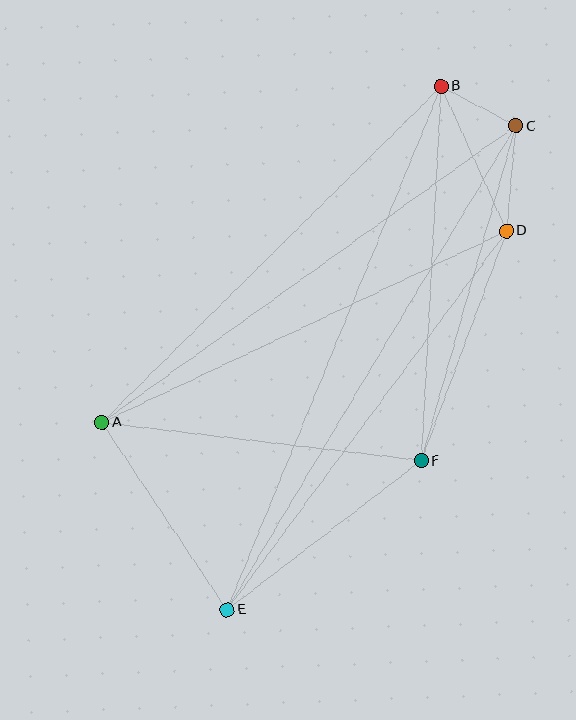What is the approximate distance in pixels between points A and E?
The distance between A and E is approximately 225 pixels.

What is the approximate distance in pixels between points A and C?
The distance between A and C is approximately 510 pixels.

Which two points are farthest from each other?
Points B and E are farthest from each other.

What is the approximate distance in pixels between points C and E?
The distance between C and E is approximately 563 pixels.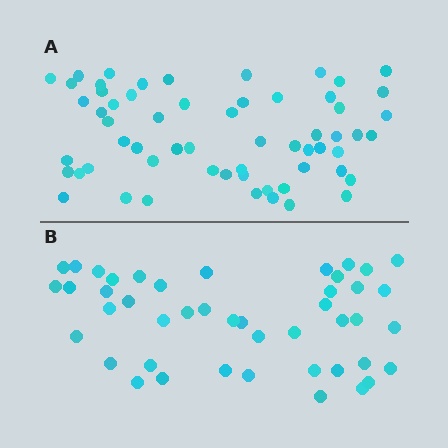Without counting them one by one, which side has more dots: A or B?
Region A (the top region) has more dots.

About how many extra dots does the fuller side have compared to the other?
Region A has approximately 15 more dots than region B.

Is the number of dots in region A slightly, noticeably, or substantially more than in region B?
Region A has noticeably more, but not dramatically so. The ratio is roughly 1.3 to 1.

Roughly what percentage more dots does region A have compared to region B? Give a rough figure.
About 35% more.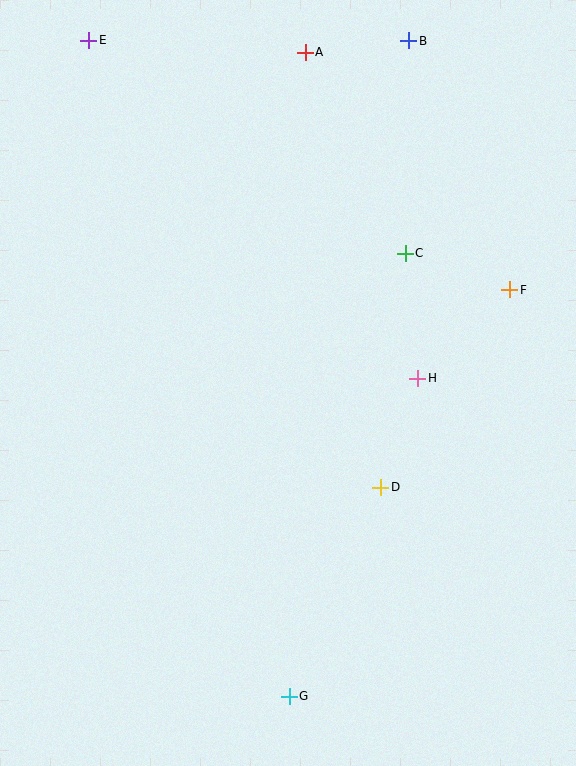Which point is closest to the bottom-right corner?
Point G is closest to the bottom-right corner.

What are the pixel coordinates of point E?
Point E is at (89, 40).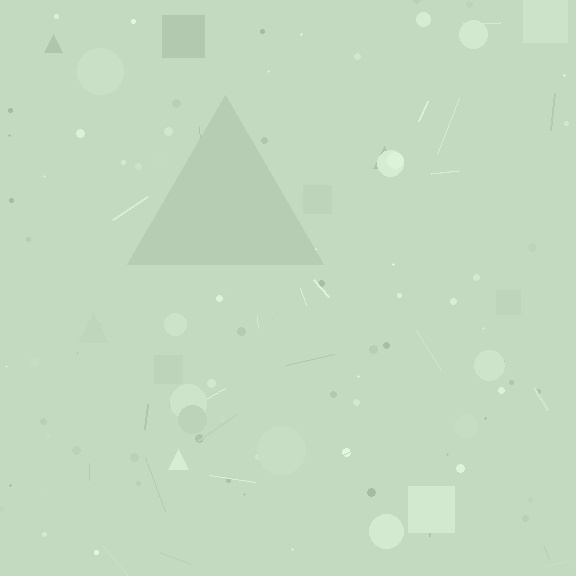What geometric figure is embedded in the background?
A triangle is embedded in the background.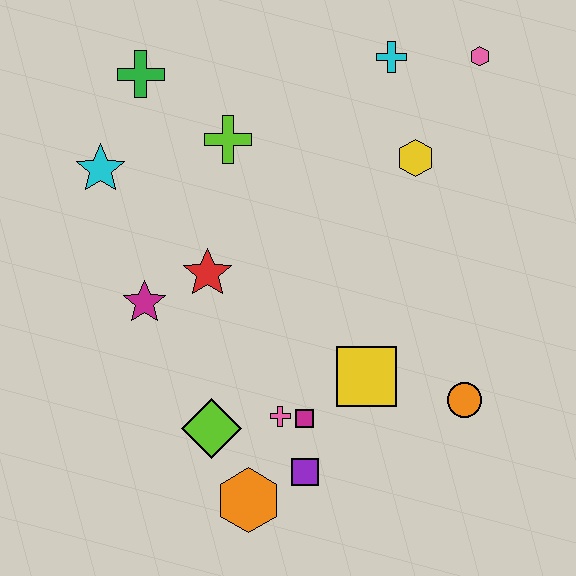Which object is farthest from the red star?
The pink hexagon is farthest from the red star.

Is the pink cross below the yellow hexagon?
Yes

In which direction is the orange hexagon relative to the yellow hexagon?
The orange hexagon is below the yellow hexagon.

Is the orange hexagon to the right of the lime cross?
Yes